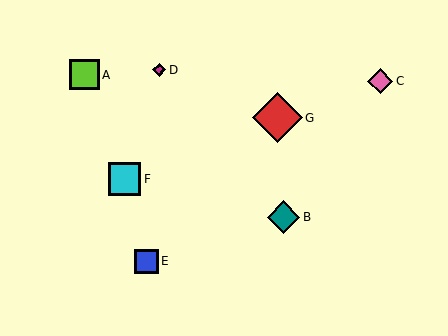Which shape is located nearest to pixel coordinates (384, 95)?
The pink diamond (labeled C) at (380, 81) is nearest to that location.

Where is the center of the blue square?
The center of the blue square is at (146, 261).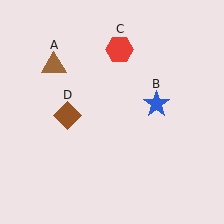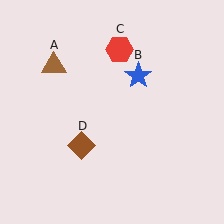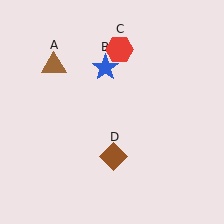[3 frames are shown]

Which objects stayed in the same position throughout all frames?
Brown triangle (object A) and red hexagon (object C) remained stationary.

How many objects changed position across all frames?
2 objects changed position: blue star (object B), brown diamond (object D).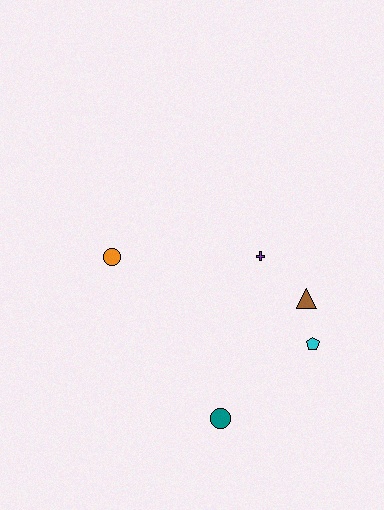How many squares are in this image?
There are no squares.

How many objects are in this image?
There are 5 objects.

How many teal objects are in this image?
There is 1 teal object.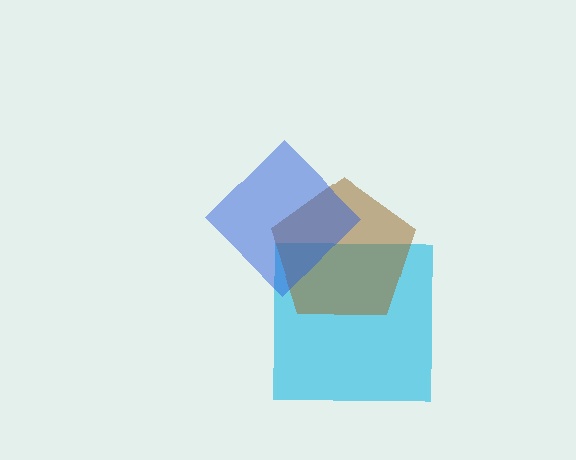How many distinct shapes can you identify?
There are 3 distinct shapes: a cyan square, a brown pentagon, a blue diamond.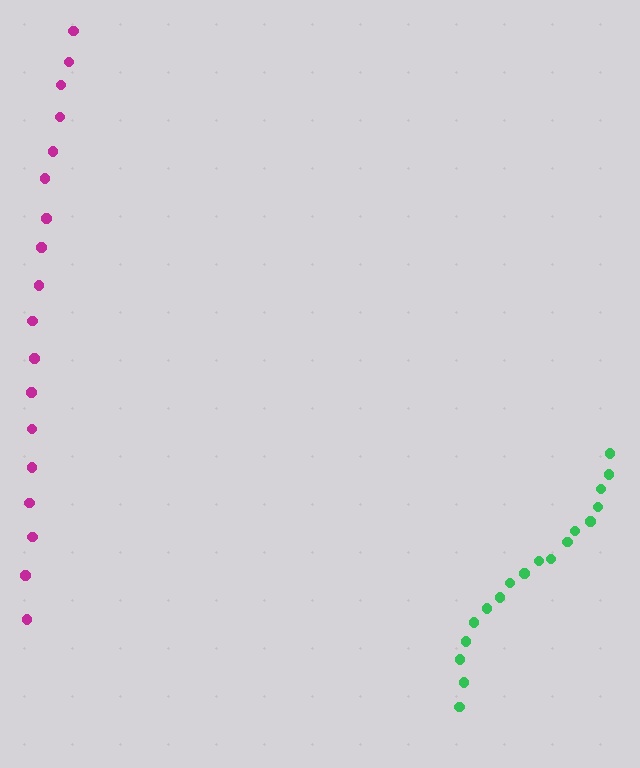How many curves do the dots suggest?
There are 2 distinct paths.